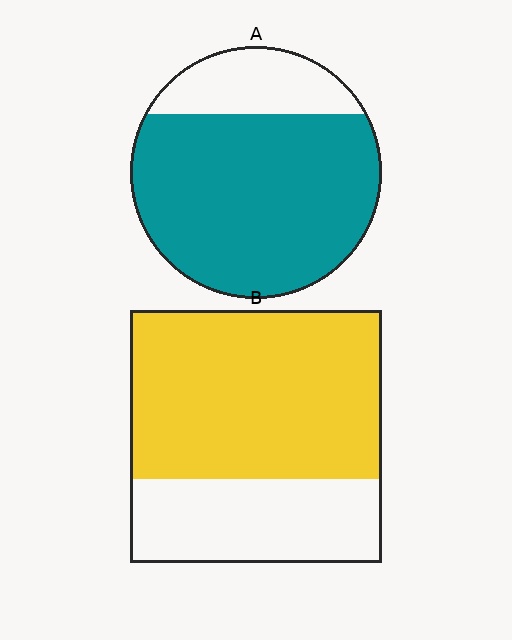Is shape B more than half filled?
Yes.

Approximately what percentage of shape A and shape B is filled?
A is approximately 80% and B is approximately 65%.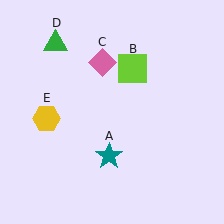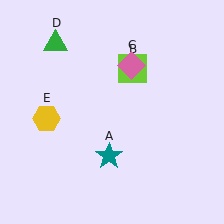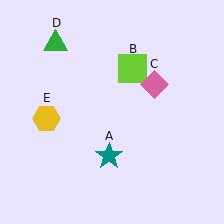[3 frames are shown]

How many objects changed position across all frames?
1 object changed position: pink diamond (object C).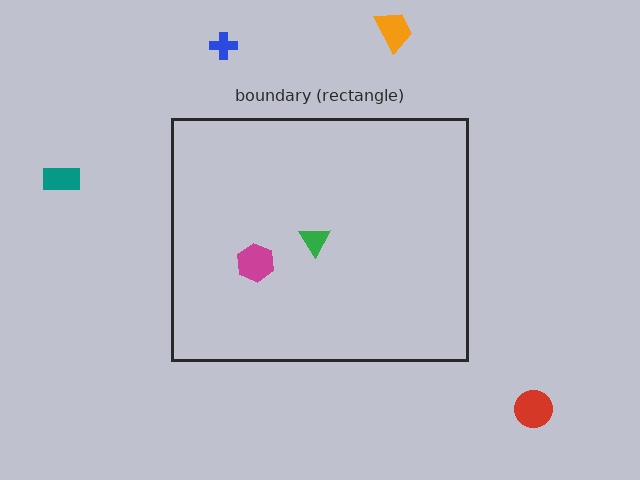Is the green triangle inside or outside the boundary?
Inside.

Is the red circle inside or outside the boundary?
Outside.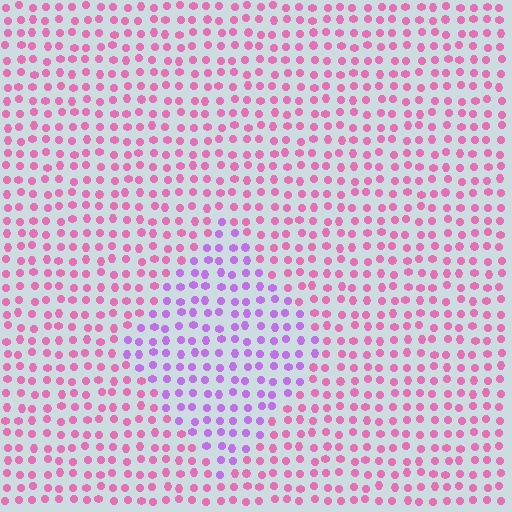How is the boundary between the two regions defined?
The boundary is defined purely by a slight shift in hue (about 44 degrees). Spacing, size, and orientation are identical on both sides.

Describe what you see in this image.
The image is filled with small pink elements in a uniform arrangement. A diamond-shaped region is visible where the elements are tinted to a slightly different hue, forming a subtle color boundary.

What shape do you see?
I see a diamond.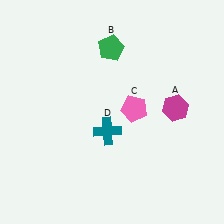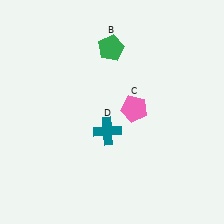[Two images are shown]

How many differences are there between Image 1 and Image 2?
There is 1 difference between the two images.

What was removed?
The magenta hexagon (A) was removed in Image 2.